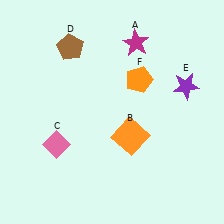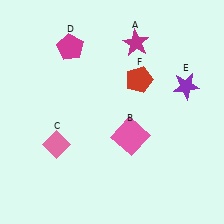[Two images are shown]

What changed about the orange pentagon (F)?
In Image 1, F is orange. In Image 2, it changed to red.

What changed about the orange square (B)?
In Image 1, B is orange. In Image 2, it changed to pink.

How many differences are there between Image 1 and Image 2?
There are 3 differences between the two images.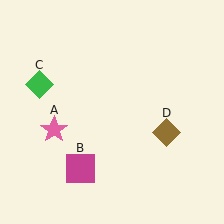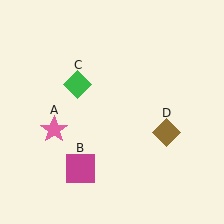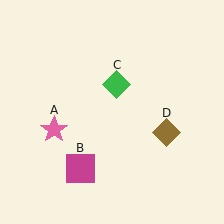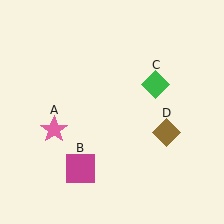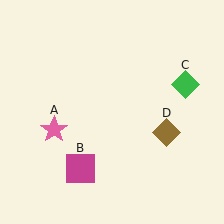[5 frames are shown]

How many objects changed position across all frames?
1 object changed position: green diamond (object C).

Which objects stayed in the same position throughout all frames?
Pink star (object A) and magenta square (object B) and brown diamond (object D) remained stationary.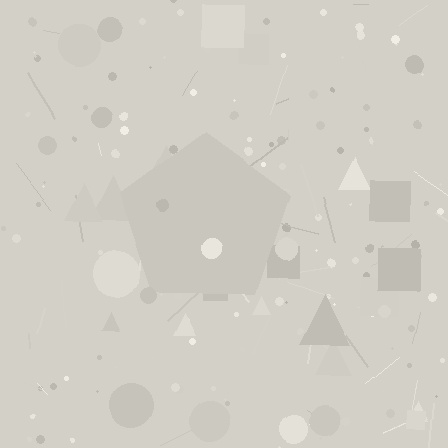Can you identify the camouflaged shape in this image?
The camouflaged shape is a pentagon.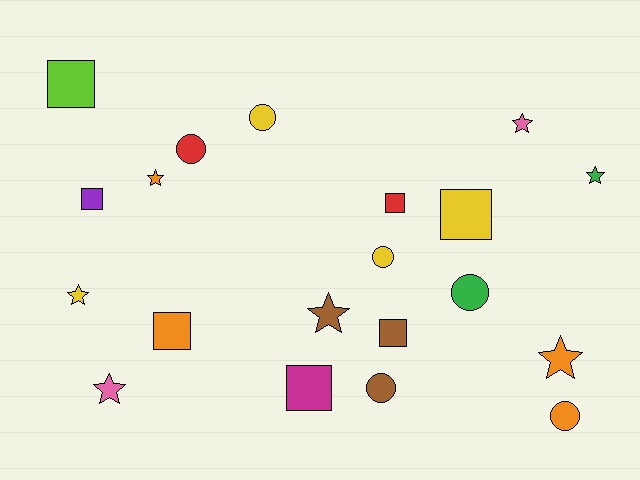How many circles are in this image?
There are 6 circles.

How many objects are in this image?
There are 20 objects.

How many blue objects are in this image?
There are no blue objects.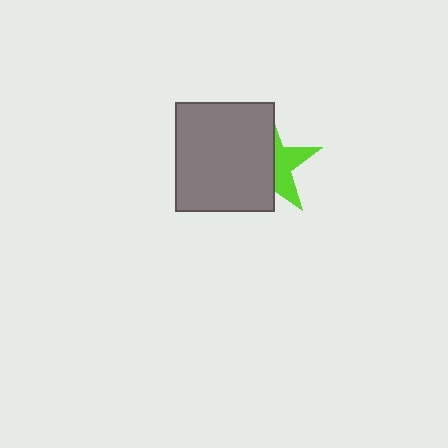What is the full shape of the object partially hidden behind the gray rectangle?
The partially hidden object is a lime star.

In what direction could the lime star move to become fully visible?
The lime star could move right. That would shift it out from behind the gray rectangle entirely.